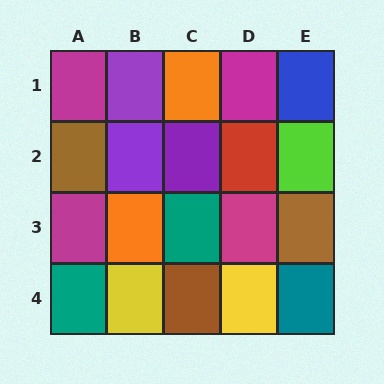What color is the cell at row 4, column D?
Yellow.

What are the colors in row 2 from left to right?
Brown, purple, purple, red, lime.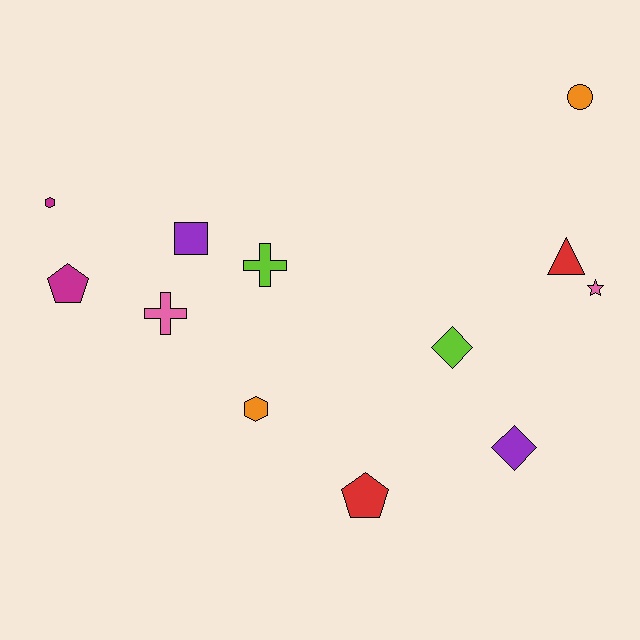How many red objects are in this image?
There are 2 red objects.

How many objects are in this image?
There are 12 objects.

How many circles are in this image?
There is 1 circle.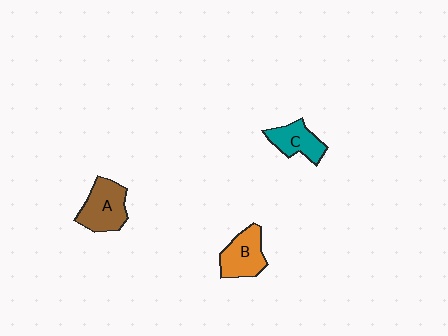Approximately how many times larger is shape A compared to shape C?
Approximately 1.3 times.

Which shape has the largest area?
Shape A (brown).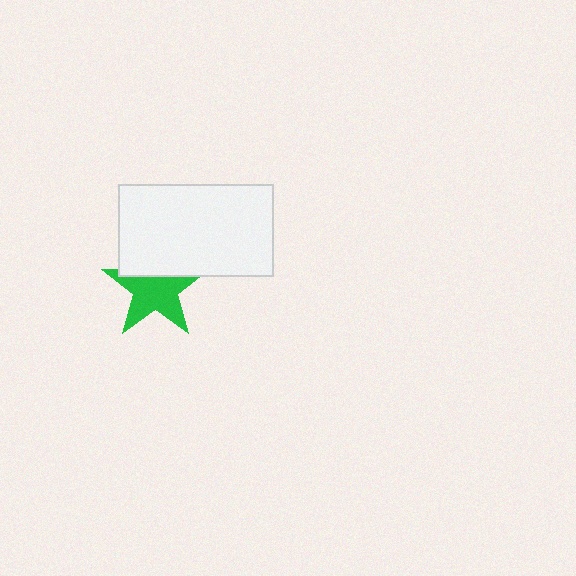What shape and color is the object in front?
The object in front is a white rectangle.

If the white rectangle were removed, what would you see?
You would see the complete green star.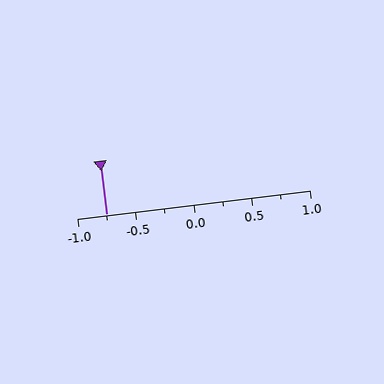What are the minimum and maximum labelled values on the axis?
The axis runs from -1.0 to 1.0.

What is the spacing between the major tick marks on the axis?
The major ticks are spaced 0.5 apart.